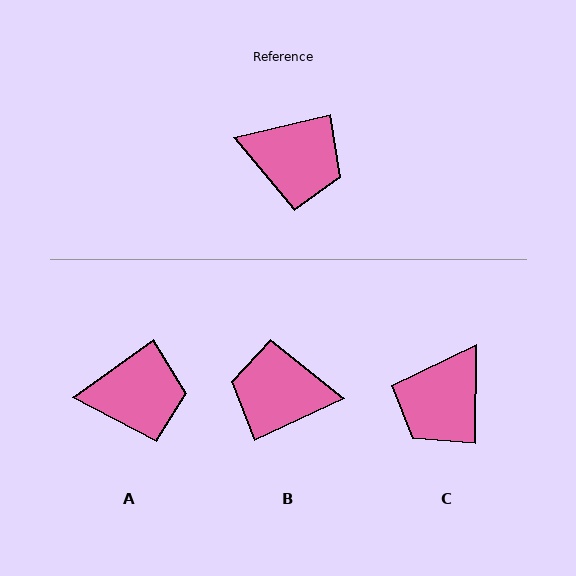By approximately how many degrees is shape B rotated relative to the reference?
Approximately 168 degrees clockwise.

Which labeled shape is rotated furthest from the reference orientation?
B, about 168 degrees away.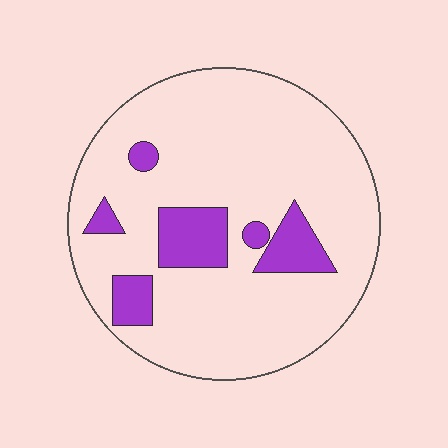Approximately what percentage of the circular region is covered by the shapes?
Approximately 15%.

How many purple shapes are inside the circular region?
6.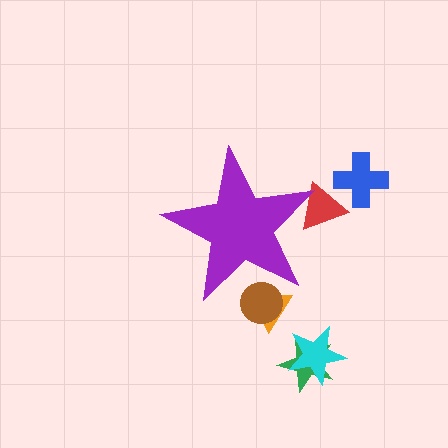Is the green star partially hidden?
No, the green star is fully visible.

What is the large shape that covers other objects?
A purple star.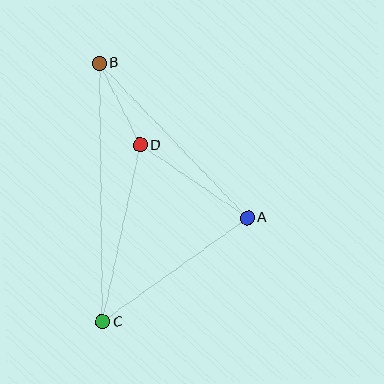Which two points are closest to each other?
Points B and D are closest to each other.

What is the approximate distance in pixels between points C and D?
The distance between C and D is approximately 181 pixels.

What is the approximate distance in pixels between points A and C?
The distance between A and C is approximately 178 pixels.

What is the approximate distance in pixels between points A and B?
The distance between A and B is approximately 214 pixels.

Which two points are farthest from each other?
Points B and C are farthest from each other.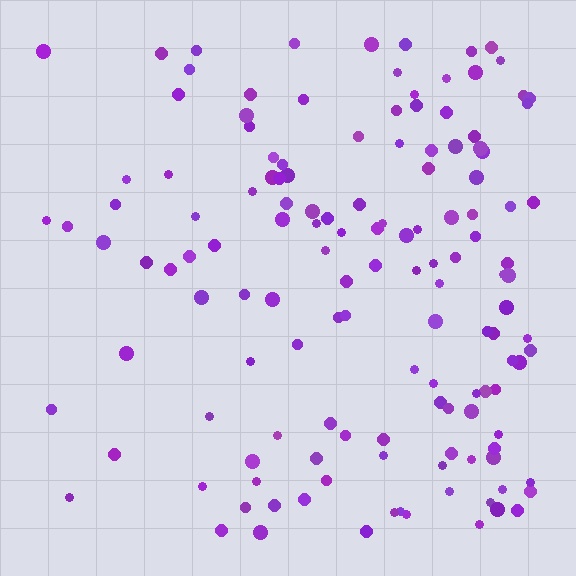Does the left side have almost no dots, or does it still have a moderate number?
Still a moderate number, just noticeably fewer than the right.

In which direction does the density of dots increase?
From left to right, with the right side densest.